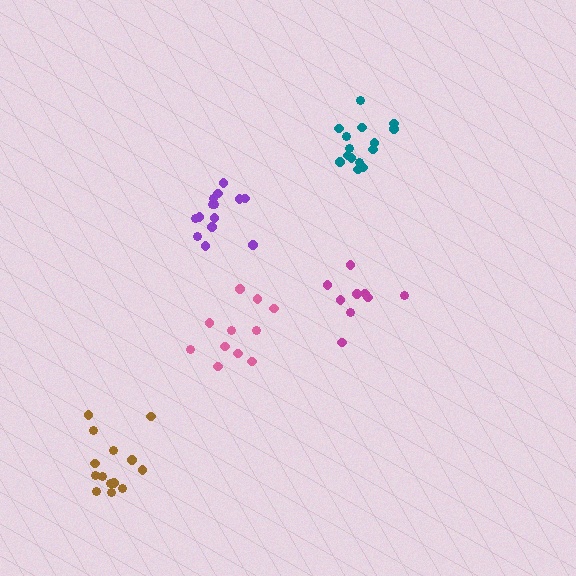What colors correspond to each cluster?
The clusters are colored: pink, purple, teal, magenta, brown.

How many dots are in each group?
Group 1: 11 dots, Group 2: 14 dots, Group 3: 15 dots, Group 4: 9 dots, Group 5: 14 dots (63 total).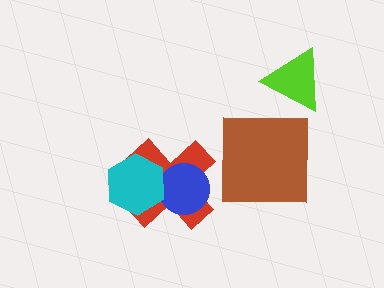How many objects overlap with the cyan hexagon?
2 objects overlap with the cyan hexagon.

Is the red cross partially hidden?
Yes, it is partially covered by another shape.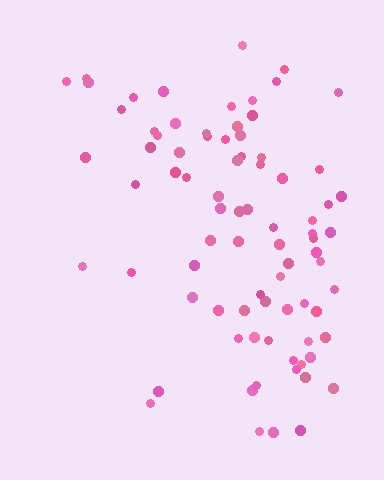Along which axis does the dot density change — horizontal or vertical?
Horizontal.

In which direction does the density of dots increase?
From left to right, with the right side densest.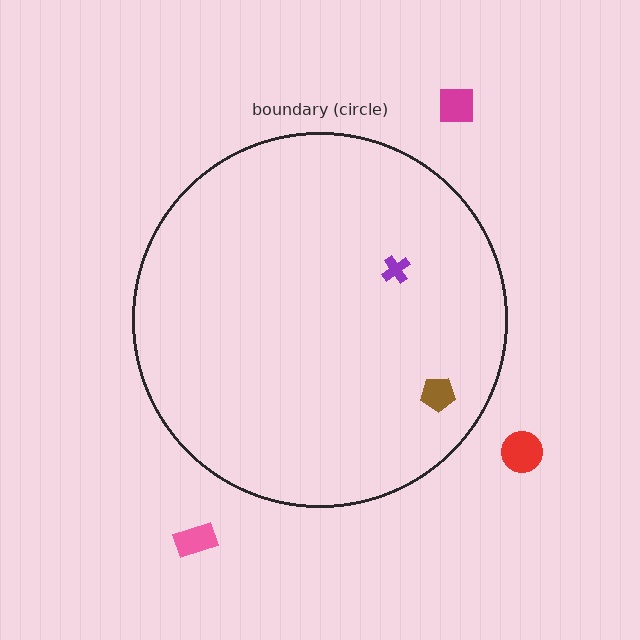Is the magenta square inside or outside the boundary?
Outside.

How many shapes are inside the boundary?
2 inside, 3 outside.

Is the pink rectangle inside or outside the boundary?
Outside.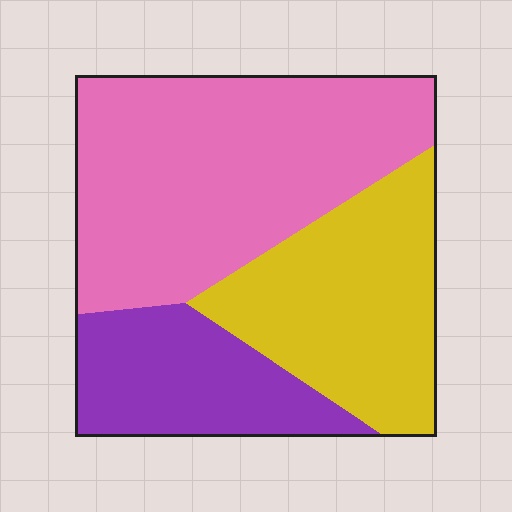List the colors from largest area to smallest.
From largest to smallest: pink, yellow, purple.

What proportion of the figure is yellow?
Yellow covers 31% of the figure.